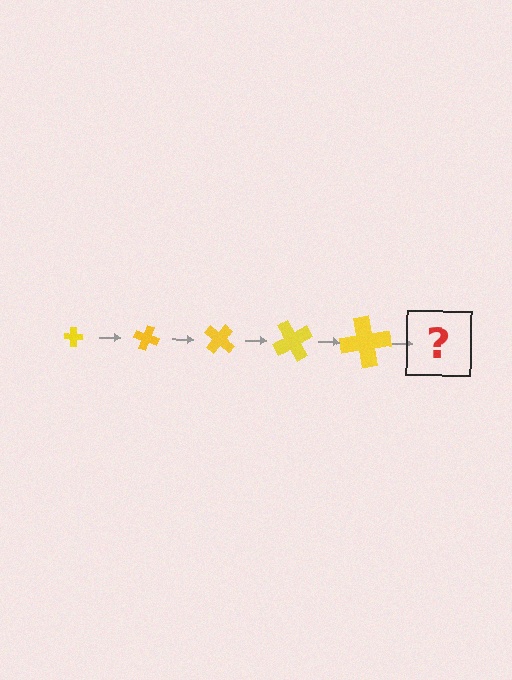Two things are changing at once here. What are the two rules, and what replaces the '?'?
The two rules are that the cross grows larger each step and it rotates 20 degrees each step. The '?' should be a cross, larger than the previous one and rotated 100 degrees from the start.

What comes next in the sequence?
The next element should be a cross, larger than the previous one and rotated 100 degrees from the start.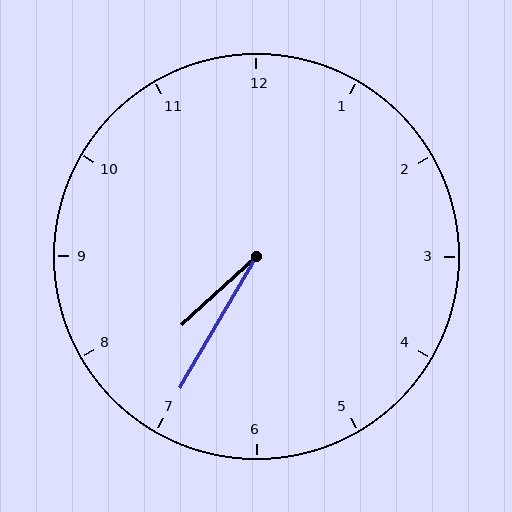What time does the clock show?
7:35.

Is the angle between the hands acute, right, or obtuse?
It is acute.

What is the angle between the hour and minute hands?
Approximately 18 degrees.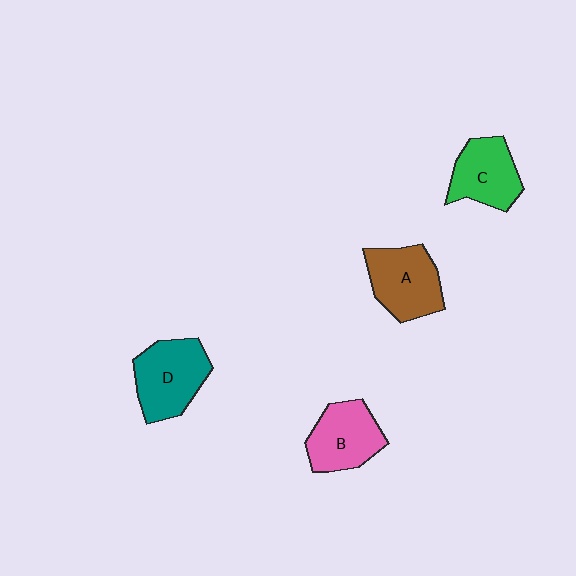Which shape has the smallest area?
Shape C (green).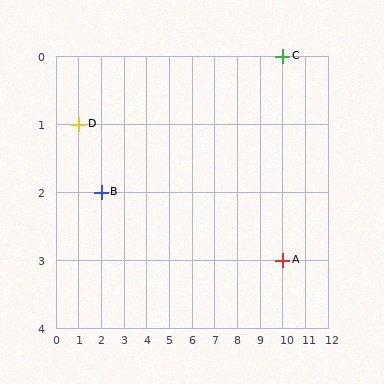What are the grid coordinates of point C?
Point C is at grid coordinates (10, 0).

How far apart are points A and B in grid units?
Points A and B are 8 columns and 1 row apart (about 8.1 grid units diagonally).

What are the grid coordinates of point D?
Point D is at grid coordinates (1, 1).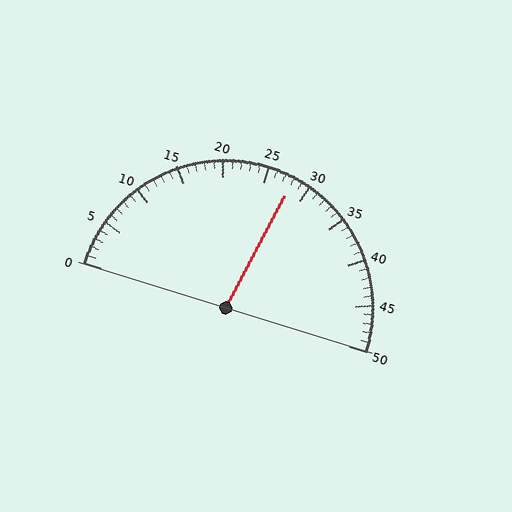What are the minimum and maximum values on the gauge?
The gauge ranges from 0 to 50.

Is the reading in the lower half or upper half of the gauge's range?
The reading is in the upper half of the range (0 to 50).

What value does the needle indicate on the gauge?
The needle indicates approximately 28.